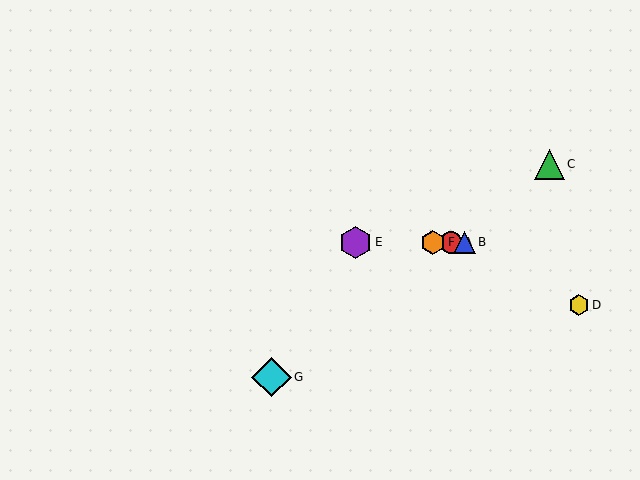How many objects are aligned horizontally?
4 objects (A, B, E, F) are aligned horizontally.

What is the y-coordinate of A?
Object A is at y≈242.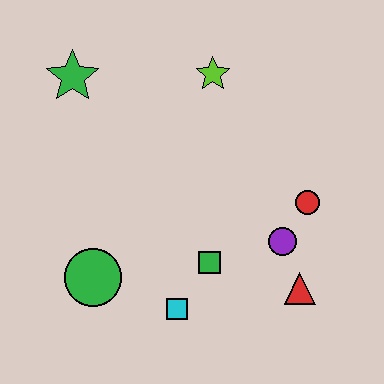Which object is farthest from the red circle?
The green star is farthest from the red circle.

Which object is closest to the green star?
The lime star is closest to the green star.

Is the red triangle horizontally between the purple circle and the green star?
No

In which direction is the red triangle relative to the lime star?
The red triangle is below the lime star.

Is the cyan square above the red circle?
No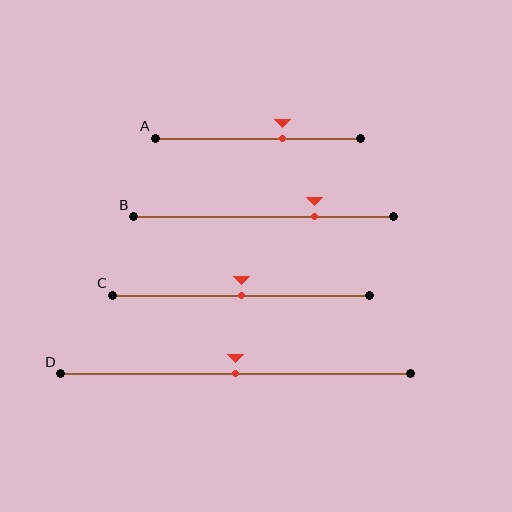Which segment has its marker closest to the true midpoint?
Segment C has its marker closest to the true midpoint.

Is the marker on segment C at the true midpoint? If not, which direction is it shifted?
Yes, the marker on segment C is at the true midpoint.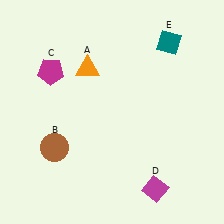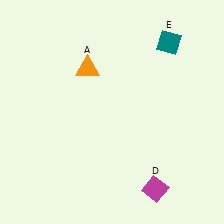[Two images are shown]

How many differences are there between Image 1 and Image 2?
There are 2 differences between the two images.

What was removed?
The magenta pentagon (C), the brown circle (B) were removed in Image 2.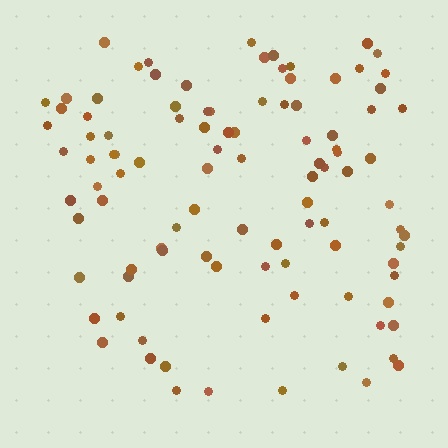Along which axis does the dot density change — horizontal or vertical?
Vertical.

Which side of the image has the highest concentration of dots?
The top.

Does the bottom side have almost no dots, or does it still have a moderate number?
Still a moderate number, just noticeably fewer than the top.